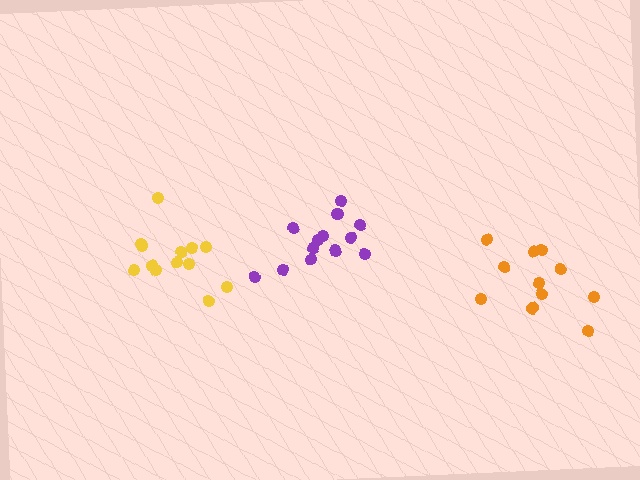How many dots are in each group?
Group 1: 13 dots, Group 2: 13 dots, Group 3: 11 dots (37 total).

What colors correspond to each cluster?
The clusters are colored: purple, yellow, orange.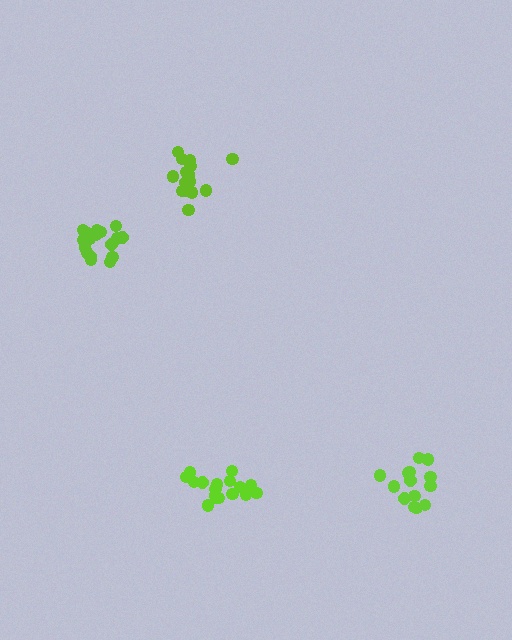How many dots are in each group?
Group 1: 17 dots, Group 2: 14 dots, Group 3: 17 dots, Group 4: 18 dots (66 total).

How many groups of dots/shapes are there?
There are 4 groups.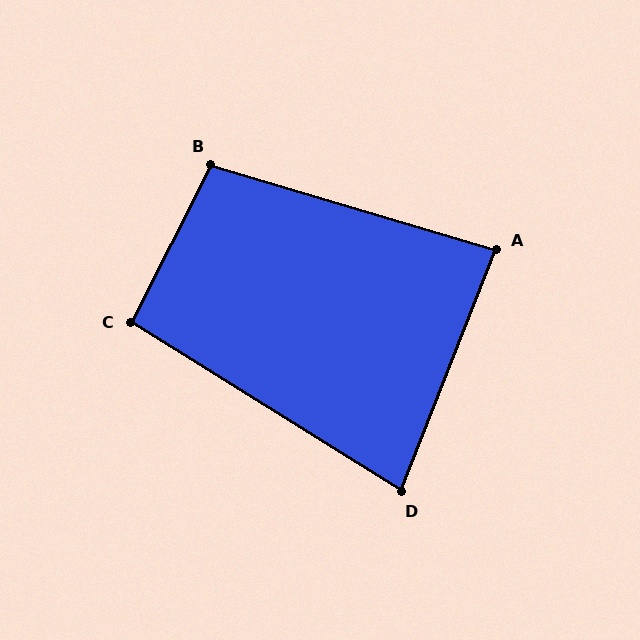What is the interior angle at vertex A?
Approximately 85 degrees (approximately right).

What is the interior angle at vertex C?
Approximately 95 degrees (approximately right).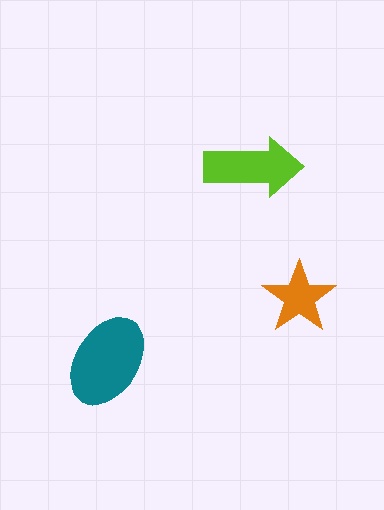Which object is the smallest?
The orange star.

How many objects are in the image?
There are 3 objects in the image.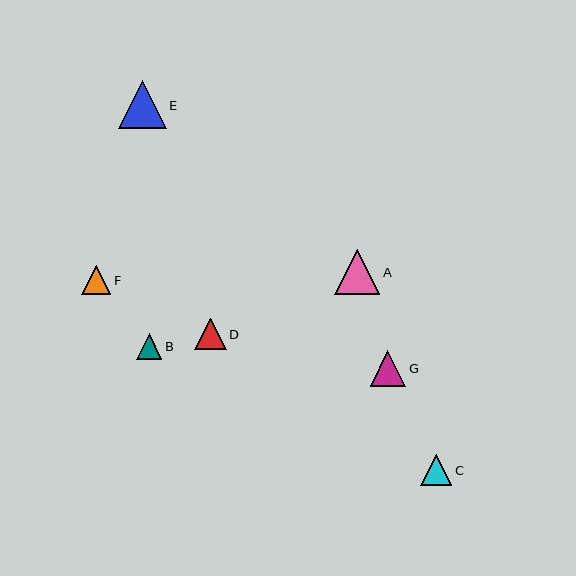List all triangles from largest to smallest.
From largest to smallest: E, A, G, D, C, F, B.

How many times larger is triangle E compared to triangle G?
Triangle E is approximately 1.4 times the size of triangle G.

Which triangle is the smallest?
Triangle B is the smallest with a size of approximately 26 pixels.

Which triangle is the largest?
Triangle E is the largest with a size of approximately 48 pixels.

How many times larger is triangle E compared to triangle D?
Triangle E is approximately 1.5 times the size of triangle D.